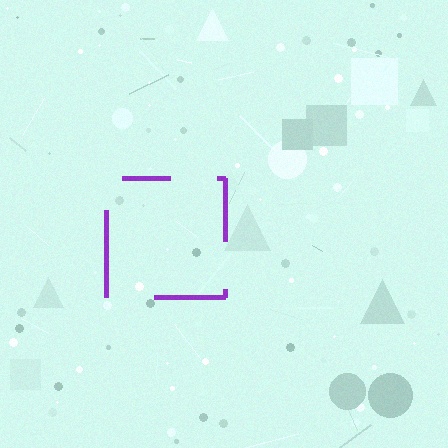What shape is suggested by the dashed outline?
The dashed outline suggests a square.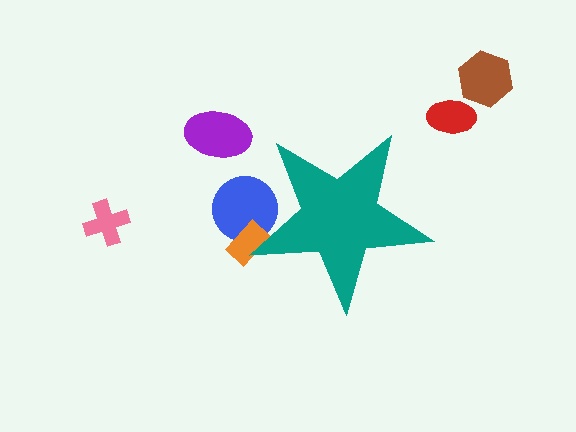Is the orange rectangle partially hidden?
Yes, the orange rectangle is partially hidden behind the teal star.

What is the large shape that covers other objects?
A teal star.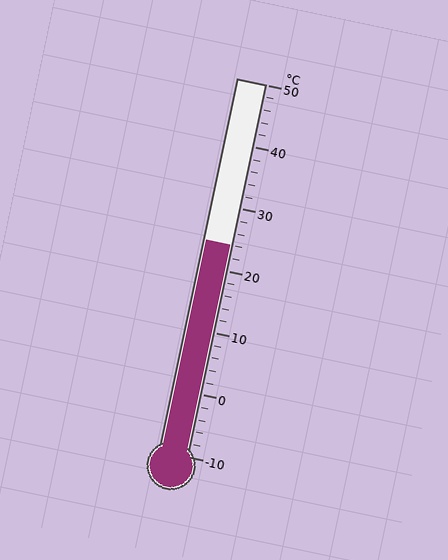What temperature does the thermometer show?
The thermometer shows approximately 24°C.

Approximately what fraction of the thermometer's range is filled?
The thermometer is filled to approximately 55% of its range.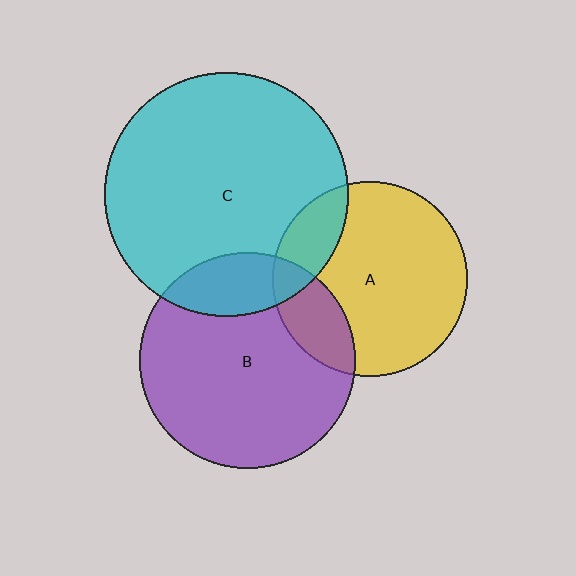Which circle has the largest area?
Circle C (cyan).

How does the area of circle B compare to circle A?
Approximately 1.2 times.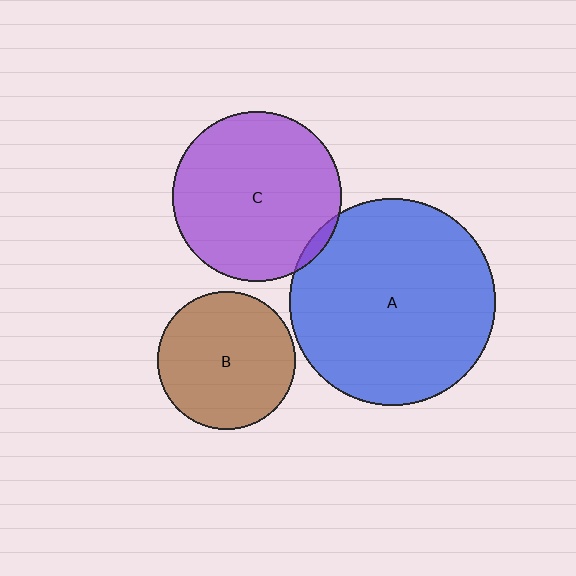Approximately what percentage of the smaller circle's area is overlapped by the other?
Approximately 5%.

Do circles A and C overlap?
Yes.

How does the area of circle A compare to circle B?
Approximately 2.2 times.